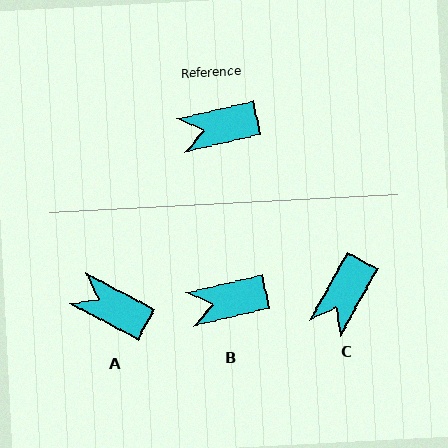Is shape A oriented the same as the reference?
No, it is off by about 42 degrees.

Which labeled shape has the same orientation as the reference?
B.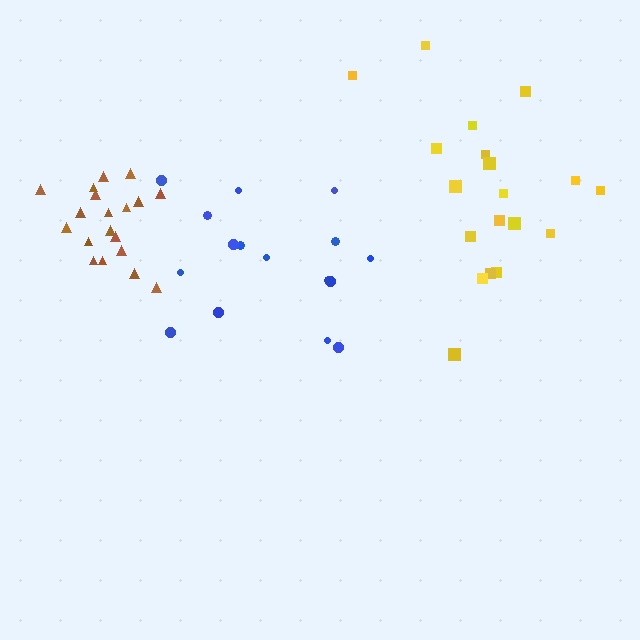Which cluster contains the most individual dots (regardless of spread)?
Brown (19).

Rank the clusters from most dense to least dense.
brown, yellow, blue.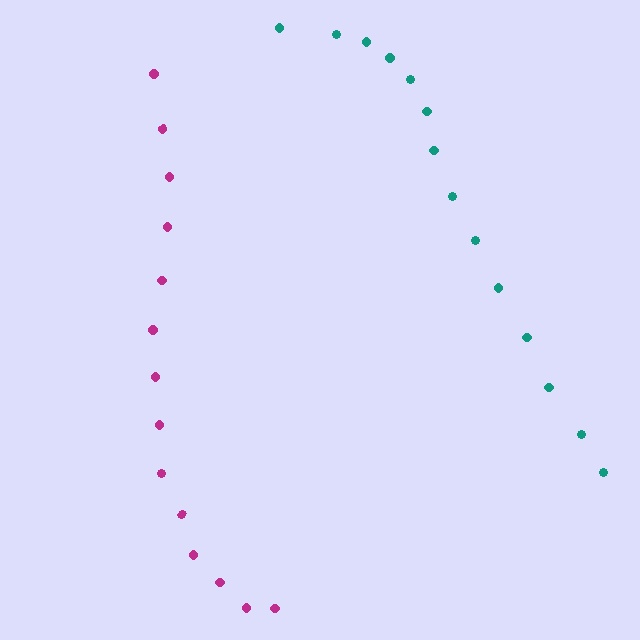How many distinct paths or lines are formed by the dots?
There are 2 distinct paths.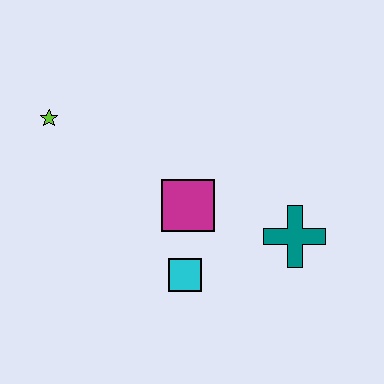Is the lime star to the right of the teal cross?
No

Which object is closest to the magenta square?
The cyan square is closest to the magenta square.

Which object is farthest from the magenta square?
The lime star is farthest from the magenta square.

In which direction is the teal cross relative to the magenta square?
The teal cross is to the right of the magenta square.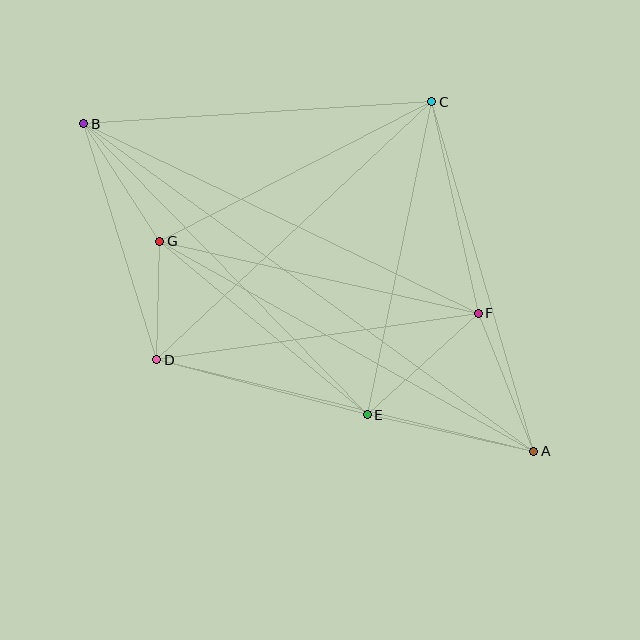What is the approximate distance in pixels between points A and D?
The distance between A and D is approximately 388 pixels.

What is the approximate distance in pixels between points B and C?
The distance between B and C is approximately 349 pixels.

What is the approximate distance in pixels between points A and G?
The distance between A and G is approximately 429 pixels.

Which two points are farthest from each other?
Points A and B are farthest from each other.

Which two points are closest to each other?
Points D and G are closest to each other.